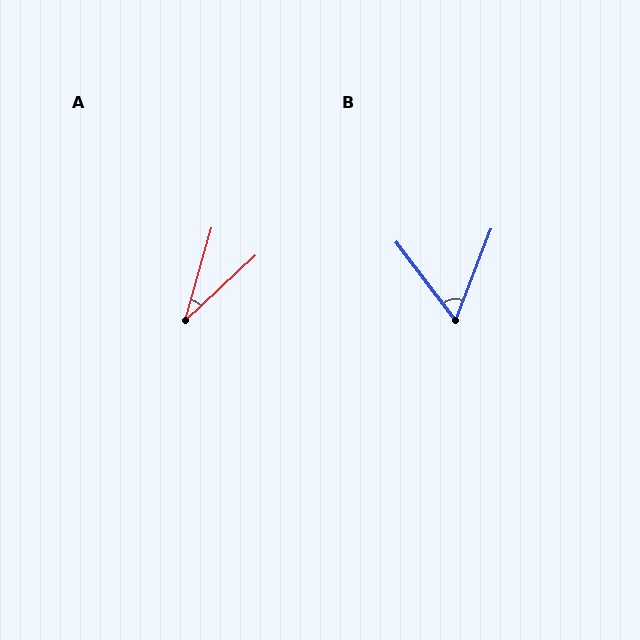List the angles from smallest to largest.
A (31°), B (58°).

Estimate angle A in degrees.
Approximately 31 degrees.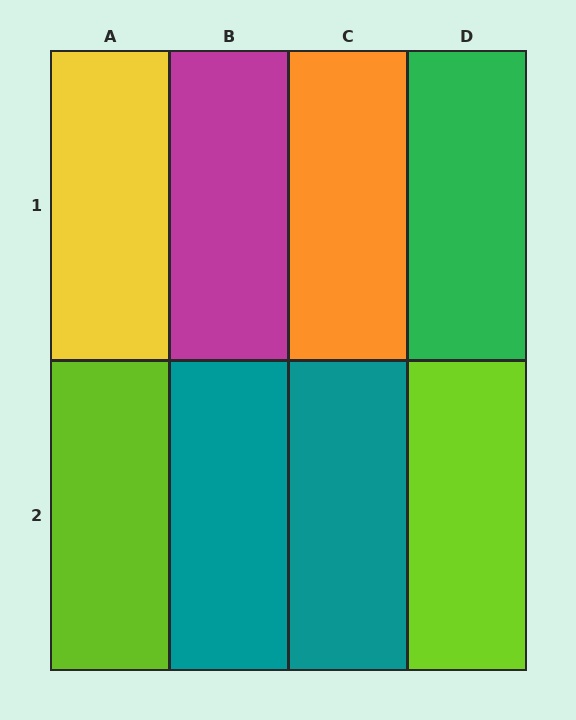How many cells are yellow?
1 cell is yellow.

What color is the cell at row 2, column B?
Teal.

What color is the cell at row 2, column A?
Lime.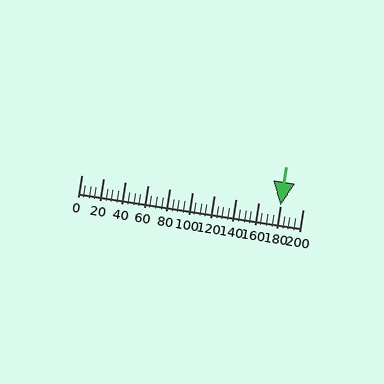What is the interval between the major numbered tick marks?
The major tick marks are spaced 20 units apart.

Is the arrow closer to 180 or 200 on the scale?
The arrow is closer to 180.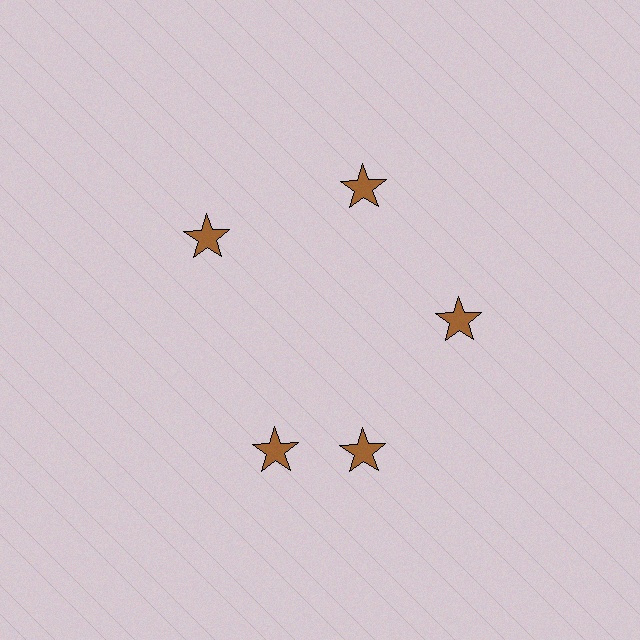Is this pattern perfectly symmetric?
No. The 5 brown stars are arranged in a ring, but one element near the 8 o'clock position is rotated out of alignment along the ring, breaking the 5-fold rotational symmetry.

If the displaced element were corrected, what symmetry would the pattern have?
It would have 5-fold rotational symmetry — the pattern would map onto itself every 72 degrees.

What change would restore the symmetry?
The symmetry would be restored by rotating it back into even spacing with its neighbors so that all 5 stars sit at equal angles and equal distance from the center.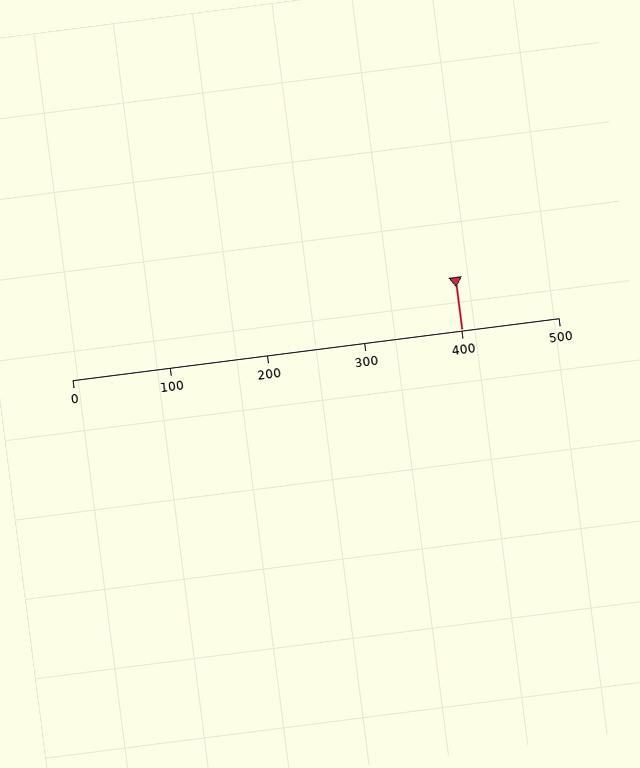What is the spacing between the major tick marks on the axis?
The major ticks are spaced 100 apart.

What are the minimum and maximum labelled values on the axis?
The axis runs from 0 to 500.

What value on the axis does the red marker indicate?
The marker indicates approximately 400.